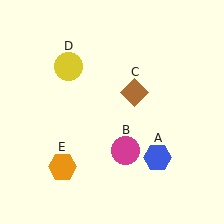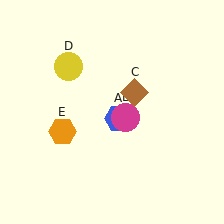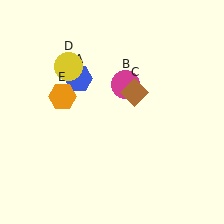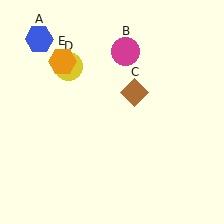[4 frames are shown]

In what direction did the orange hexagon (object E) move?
The orange hexagon (object E) moved up.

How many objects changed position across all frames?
3 objects changed position: blue hexagon (object A), magenta circle (object B), orange hexagon (object E).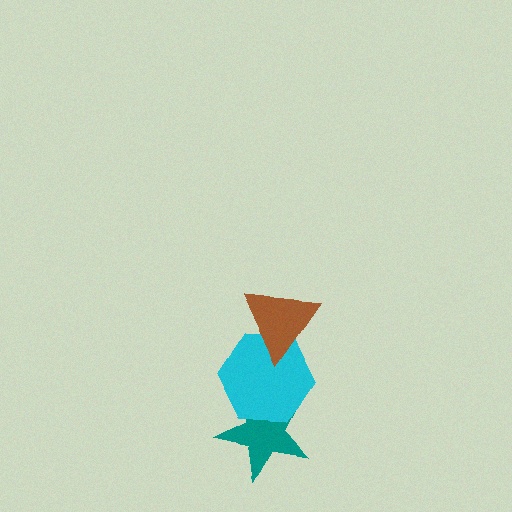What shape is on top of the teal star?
The cyan hexagon is on top of the teal star.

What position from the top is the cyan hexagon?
The cyan hexagon is 2nd from the top.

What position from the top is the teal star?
The teal star is 3rd from the top.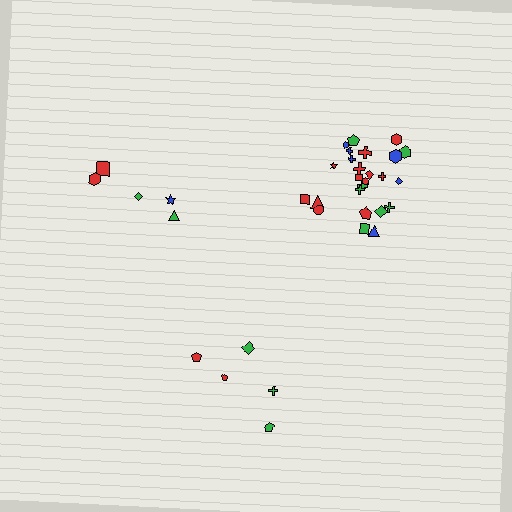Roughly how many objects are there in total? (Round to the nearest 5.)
Roughly 35 objects in total.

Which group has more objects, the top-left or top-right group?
The top-right group.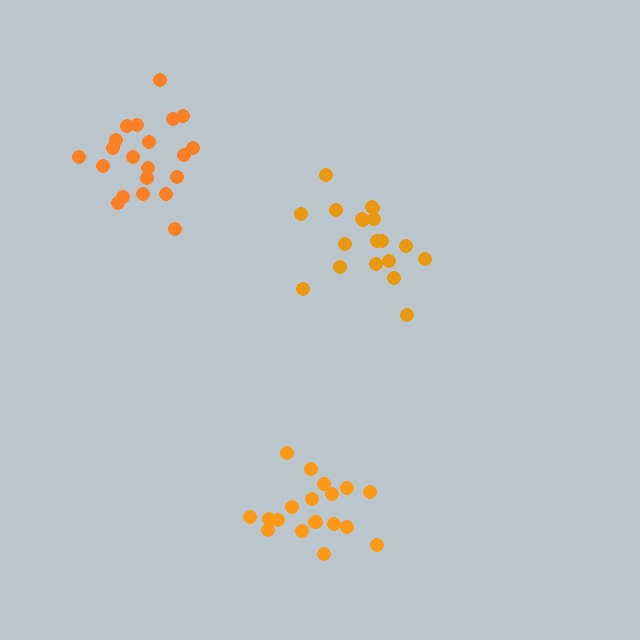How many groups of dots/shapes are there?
There are 3 groups.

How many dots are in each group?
Group 1: 21 dots, Group 2: 18 dots, Group 3: 19 dots (58 total).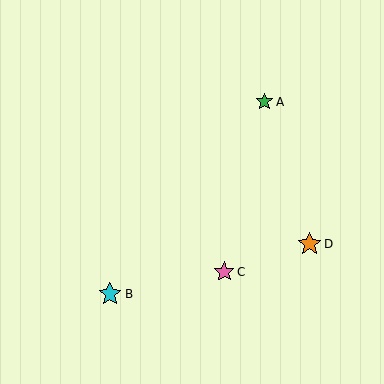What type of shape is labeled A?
Shape A is a green star.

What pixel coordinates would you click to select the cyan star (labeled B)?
Click at (110, 294) to select the cyan star B.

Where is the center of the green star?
The center of the green star is at (264, 102).